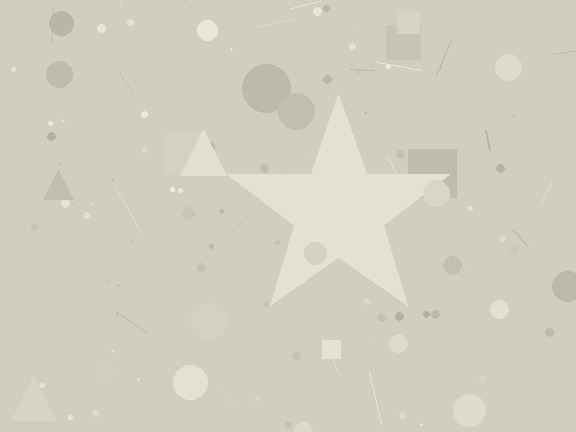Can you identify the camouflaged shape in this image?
The camouflaged shape is a star.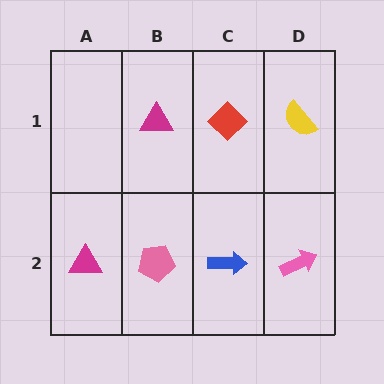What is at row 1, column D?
A yellow semicircle.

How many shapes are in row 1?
3 shapes.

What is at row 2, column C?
A blue arrow.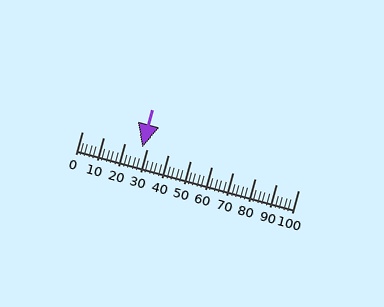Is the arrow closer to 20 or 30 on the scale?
The arrow is closer to 30.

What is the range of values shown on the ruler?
The ruler shows values from 0 to 100.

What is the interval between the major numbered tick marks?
The major tick marks are spaced 10 units apart.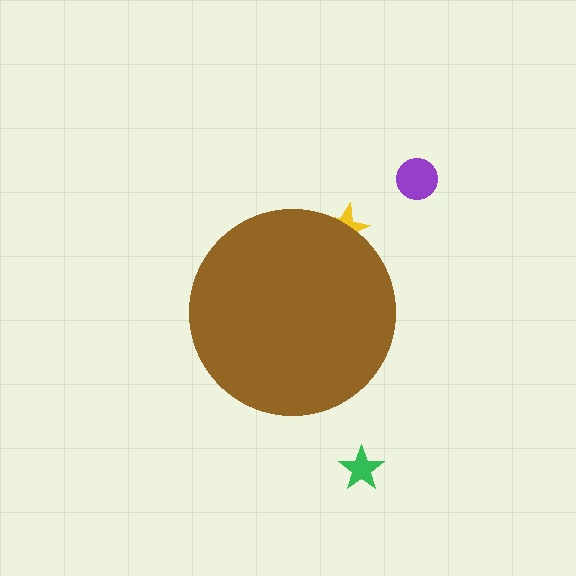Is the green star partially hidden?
No, the green star is fully visible.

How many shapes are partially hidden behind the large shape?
1 shape is partially hidden.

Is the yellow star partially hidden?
Yes, the yellow star is partially hidden behind the brown circle.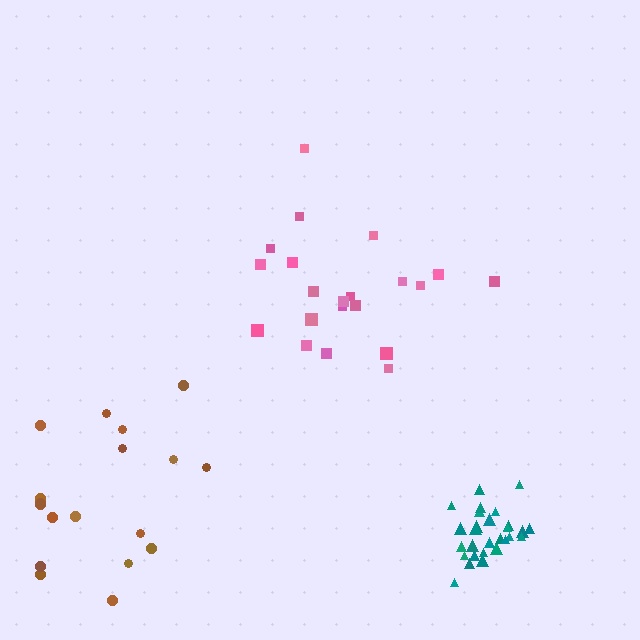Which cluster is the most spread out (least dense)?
Brown.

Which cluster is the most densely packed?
Teal.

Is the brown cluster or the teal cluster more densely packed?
Teal.